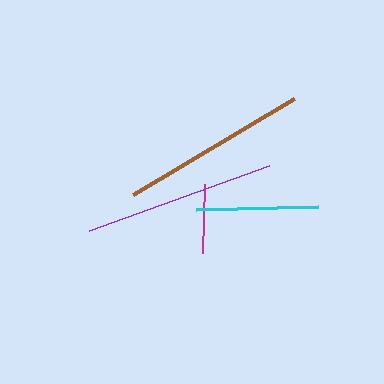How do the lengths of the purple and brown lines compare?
The purple and brown lines are approximately the same length.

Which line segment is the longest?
The purple line is the longest at approximately 191 pixels.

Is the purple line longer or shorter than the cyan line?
The purple line is longer than the cyan line.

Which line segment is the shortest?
The magenta line is the shortest at approximately 68 pixels.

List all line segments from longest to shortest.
From longest to shortest: purple, brown, cyan, magenta.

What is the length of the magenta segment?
The magenta segment is approximately 68 pixels long.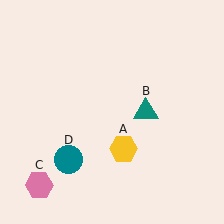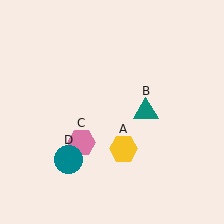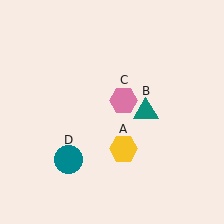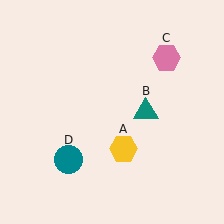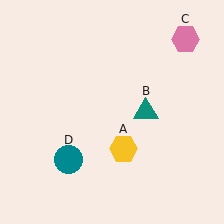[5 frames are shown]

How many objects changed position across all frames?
1 object changed position: pink hexagon (object C).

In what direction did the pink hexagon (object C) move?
The pink hexagon (object C) moved up and to the right.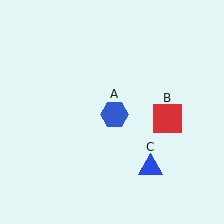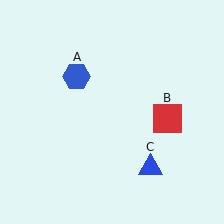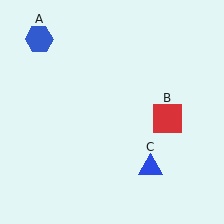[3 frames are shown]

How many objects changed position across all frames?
1 object changed position: blue hexagon (object A).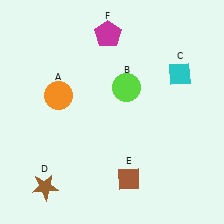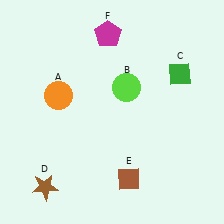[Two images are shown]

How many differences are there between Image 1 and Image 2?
There is 1 difference between the two images.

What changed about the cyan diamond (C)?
In Image 1, C is cyan. In Image 2, it changed to green.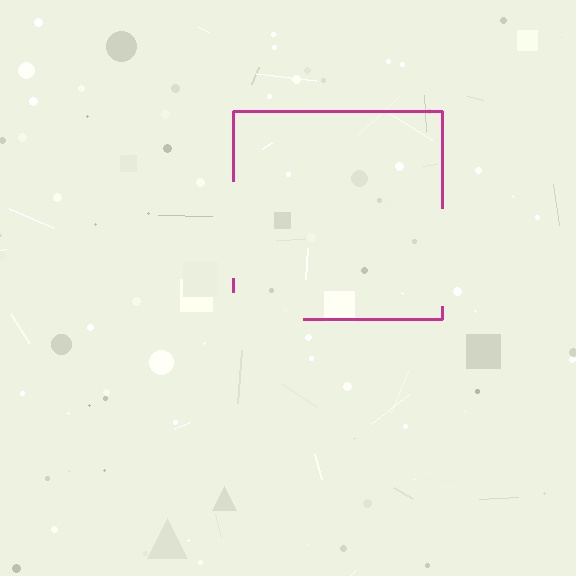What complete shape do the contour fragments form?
The contour fragments form a square.